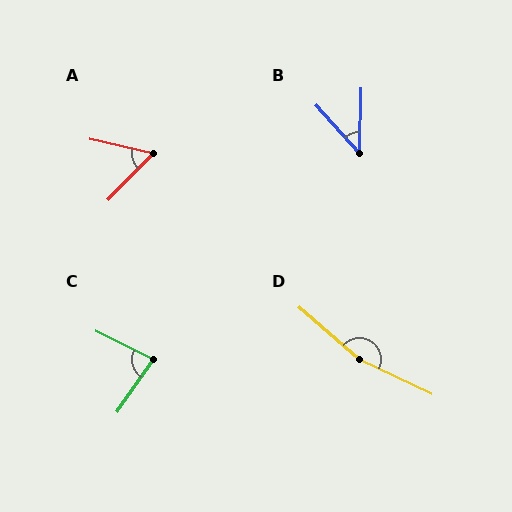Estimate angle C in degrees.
Approximately 82 degrees.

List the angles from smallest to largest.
B (43°), A (59°), C (82°), D (165°).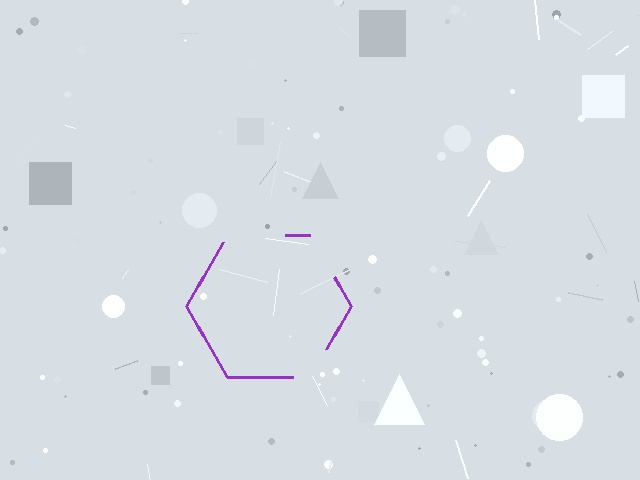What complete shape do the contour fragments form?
The contour fragments form a hexagon.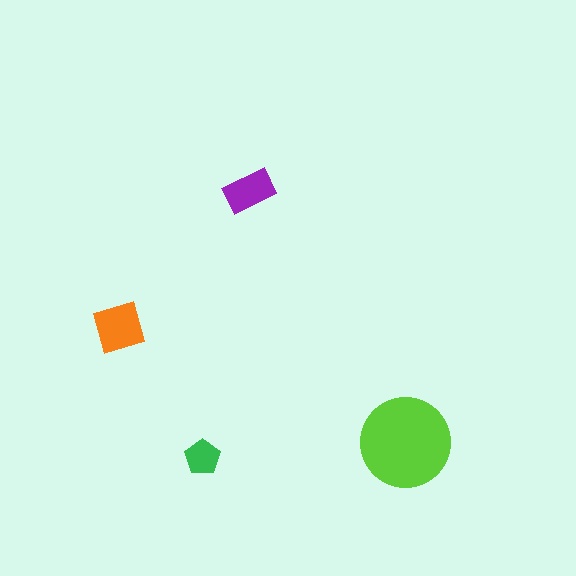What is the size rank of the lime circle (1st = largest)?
1st.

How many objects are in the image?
There are 4 objects in the image.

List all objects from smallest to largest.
The green pentagon, the purple rectangle, the orange square, the lime circle.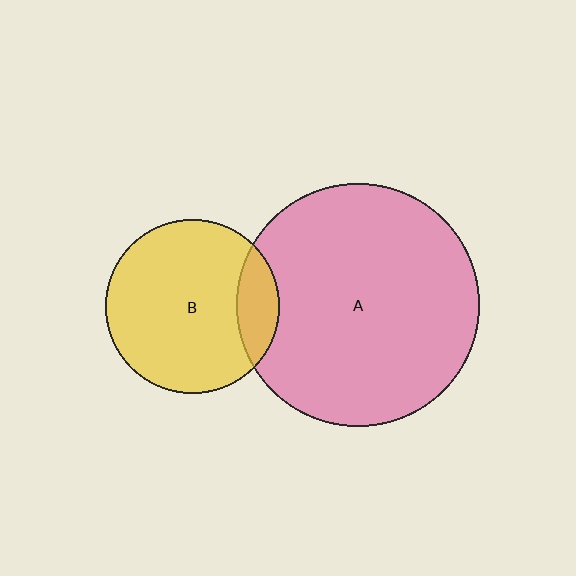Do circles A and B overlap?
Yes.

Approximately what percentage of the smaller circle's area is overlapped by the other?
Approximately 15%.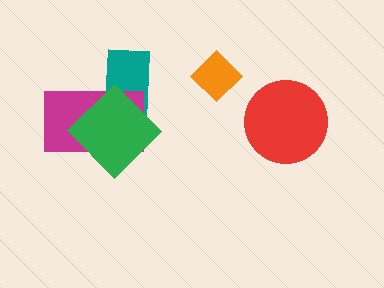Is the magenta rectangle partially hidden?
Yes, it is partially covered by another shape.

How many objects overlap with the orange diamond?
0 objects overlap with the orange diamond.